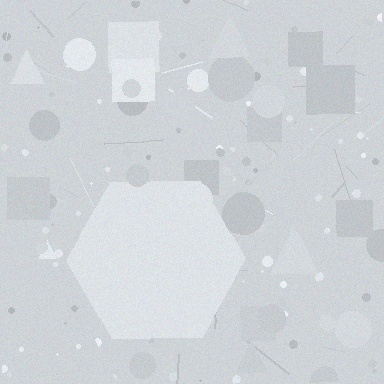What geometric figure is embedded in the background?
A hexagon is embedded in the background.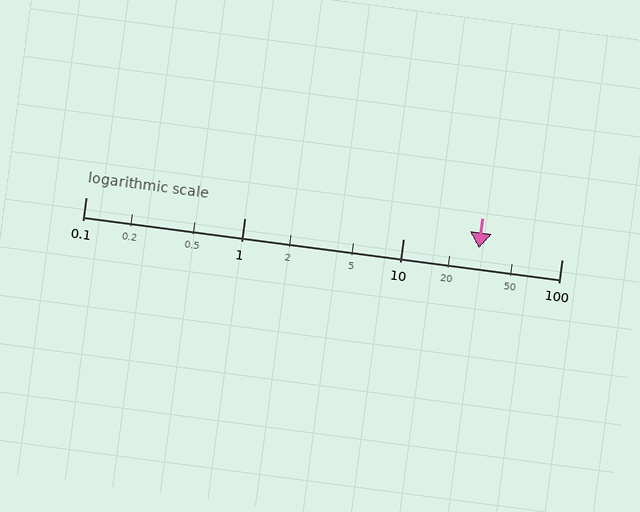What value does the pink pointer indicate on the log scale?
The pointer indicates approximately 30.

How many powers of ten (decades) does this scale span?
The scale spans 3 decades, from 0.1 to 100.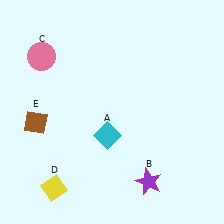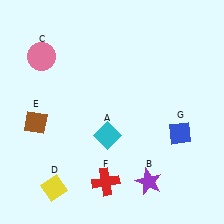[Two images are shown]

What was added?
A red cross (F), a blue diamond (G) were added in Image 2.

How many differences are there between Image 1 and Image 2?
There are 2 differences between the two images.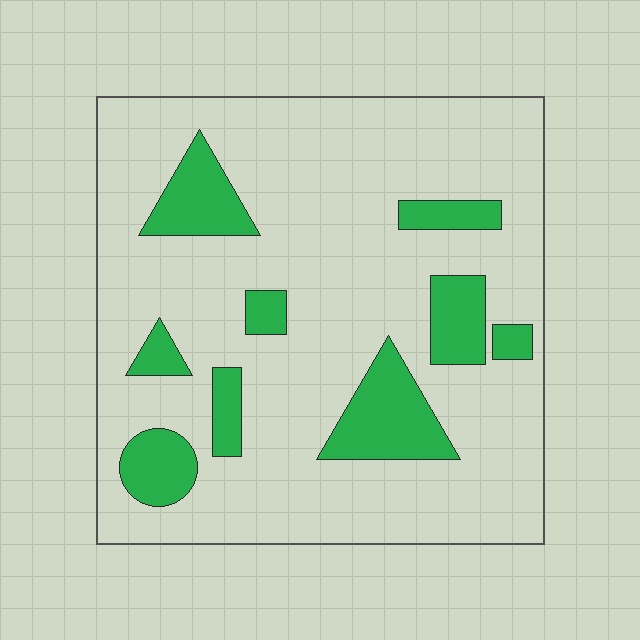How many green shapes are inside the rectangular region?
9.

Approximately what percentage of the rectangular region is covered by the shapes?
Approximately 20%.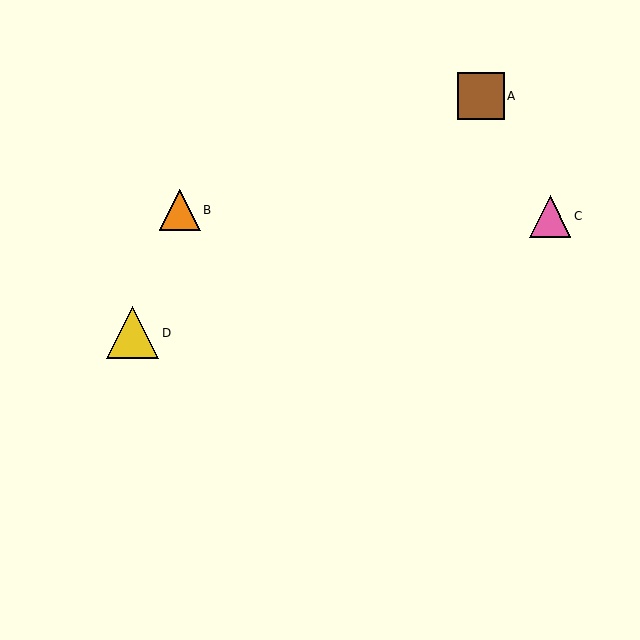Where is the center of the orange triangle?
The center of the orange triangle is at (180, 210).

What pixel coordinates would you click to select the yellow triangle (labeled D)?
Click at (133, 333) to select the yellow triangle D.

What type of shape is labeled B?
Shape B is an orange triangle.